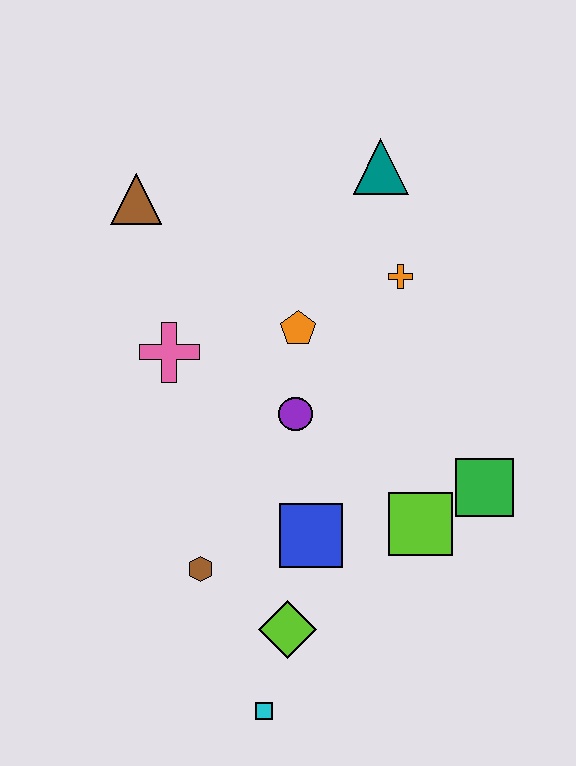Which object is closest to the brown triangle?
The pink cross is closest to the brown triangle.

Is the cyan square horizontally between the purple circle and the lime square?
No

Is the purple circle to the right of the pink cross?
Yes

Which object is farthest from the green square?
The brown triangle is farthest from the green square.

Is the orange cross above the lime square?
Yes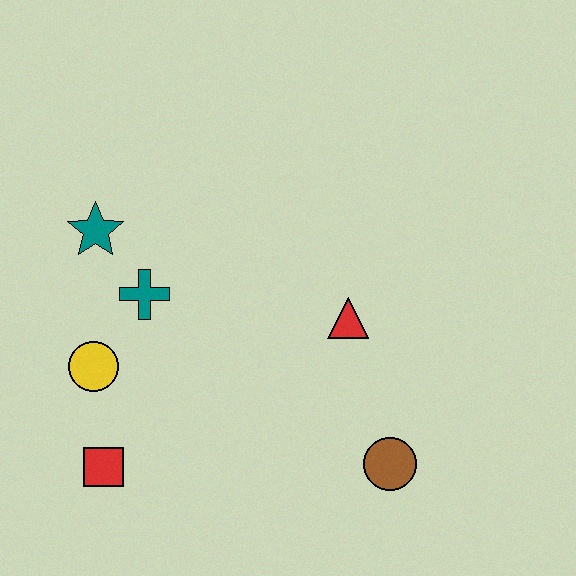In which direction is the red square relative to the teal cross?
The red square is below the teal cross.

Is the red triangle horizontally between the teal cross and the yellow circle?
No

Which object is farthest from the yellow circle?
The brown circle is farthest from the yellow circle.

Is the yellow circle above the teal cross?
No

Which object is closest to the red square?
The yellow circle is closest to the red square.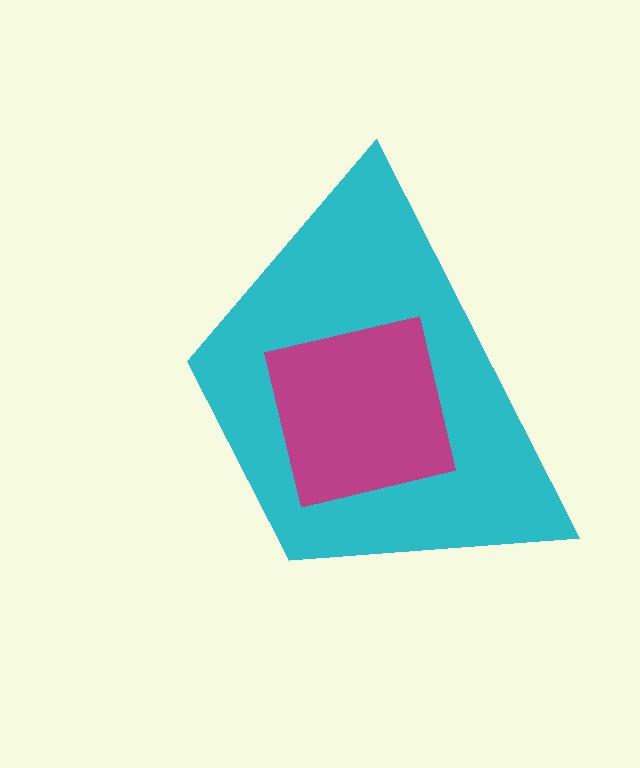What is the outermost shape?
The cyan trapezoid.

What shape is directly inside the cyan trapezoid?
The magenta square.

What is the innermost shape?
The magenta square.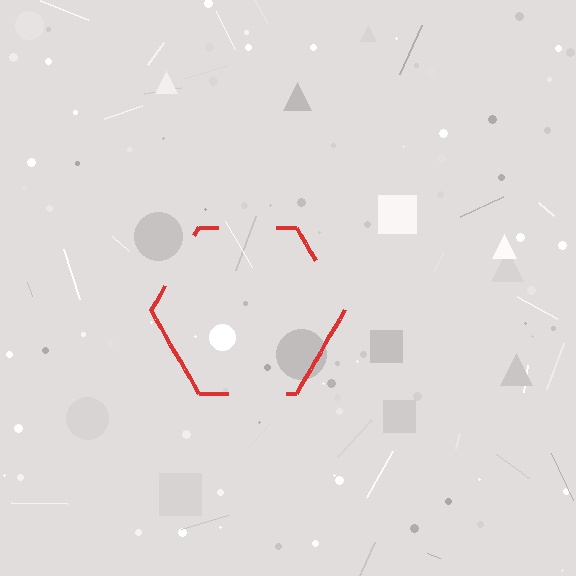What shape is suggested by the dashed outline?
The dashed outline suggests a hexagon.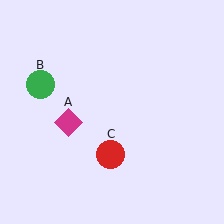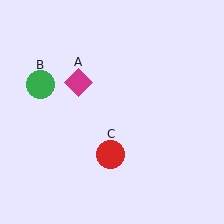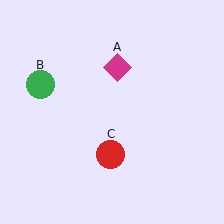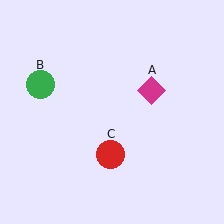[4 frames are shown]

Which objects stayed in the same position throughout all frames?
Green circle (object B) and red circle (object C) remained stationary.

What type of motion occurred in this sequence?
The magenta diamond (object A) rotated clockwise around the center of the scene.